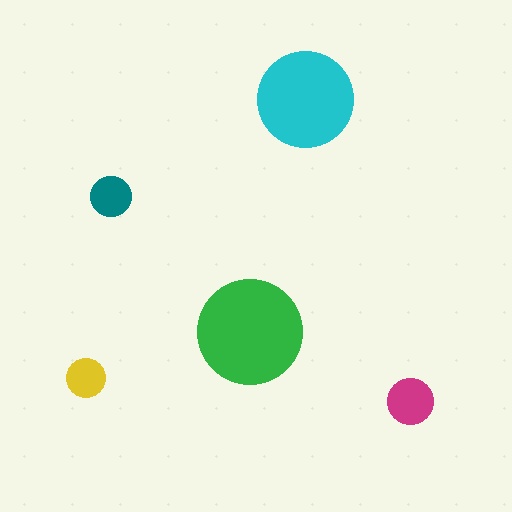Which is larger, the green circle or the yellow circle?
The green one.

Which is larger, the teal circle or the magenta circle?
The magenta one.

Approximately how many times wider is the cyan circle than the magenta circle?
About 2 times wider.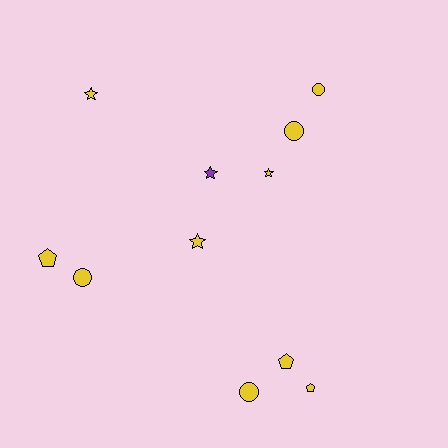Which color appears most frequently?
Yellow, with 10 objects.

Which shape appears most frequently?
Star, with 4 objects.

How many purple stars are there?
There is 1 purple star.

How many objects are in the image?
There are 11 objects.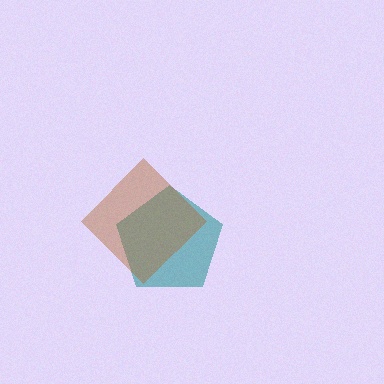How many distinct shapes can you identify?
There are 2 distinct shapes: a teal pentagon, a brown diamond.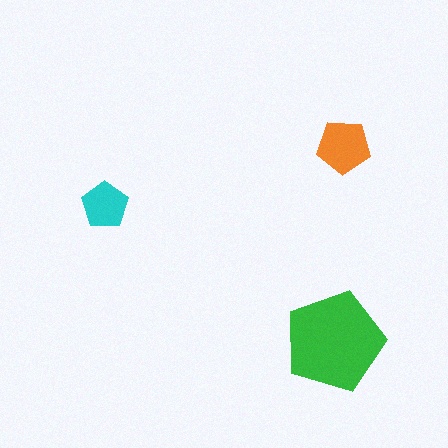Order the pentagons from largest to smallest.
the green one, the orange one, the cyan one.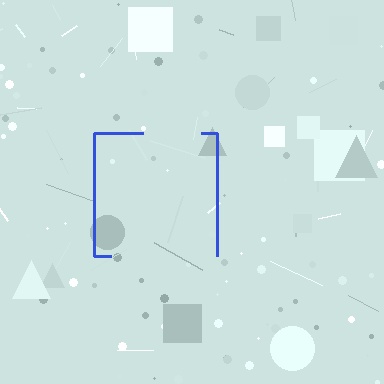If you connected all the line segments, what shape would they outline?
They would outline a square.